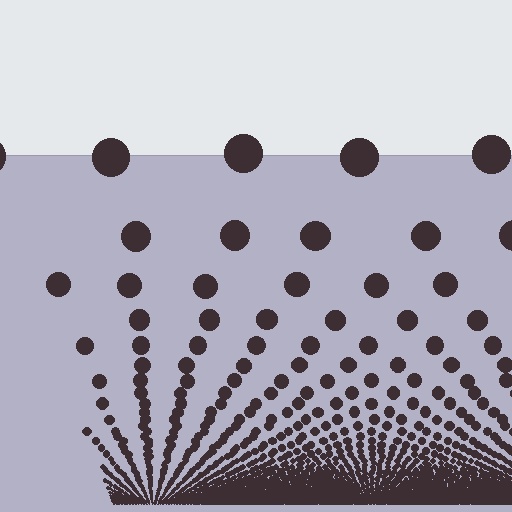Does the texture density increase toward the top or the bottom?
Density increases toward the bottom.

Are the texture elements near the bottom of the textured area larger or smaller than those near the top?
Smaller. The gradient is inverted — elements near the bottom are smaller and denser.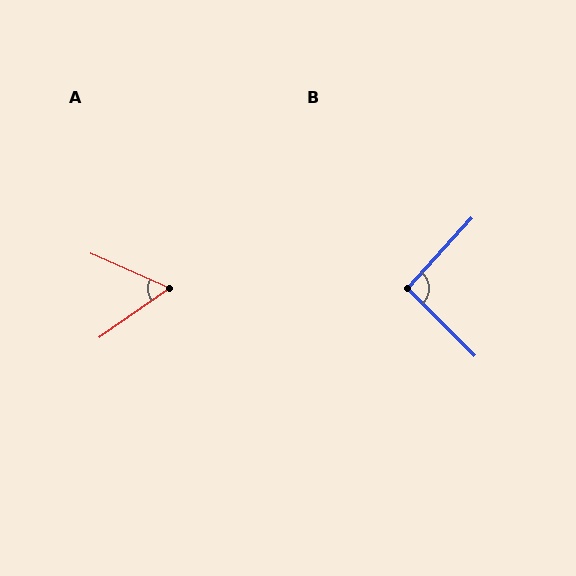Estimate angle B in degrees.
Approximately 93 degrees.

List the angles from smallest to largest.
A (59°), B (93°).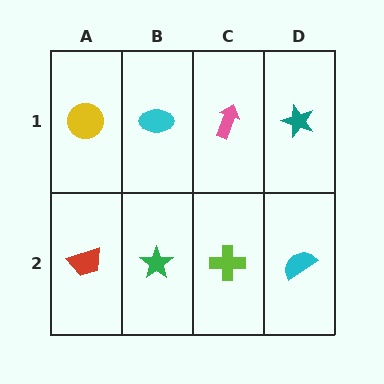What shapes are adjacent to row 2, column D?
A teal star (row 1, column D), a lime cross (row 2, column C).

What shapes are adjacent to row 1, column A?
A red trapezoid (row 2, column A), a cyan ellipse (row 1, column B).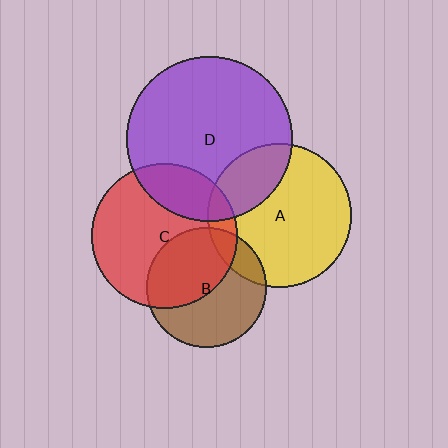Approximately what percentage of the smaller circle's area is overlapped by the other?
Approximately 25%.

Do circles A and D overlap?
Yes.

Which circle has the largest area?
Circle D (purple).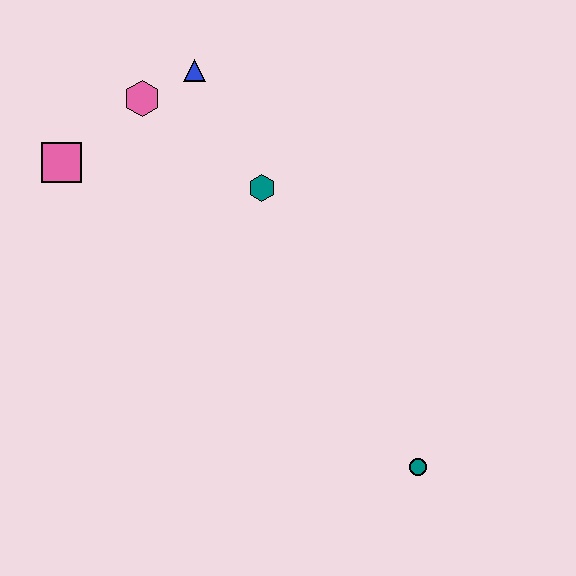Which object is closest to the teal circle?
The teal hexagon is closest to the teal circle.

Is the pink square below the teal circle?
No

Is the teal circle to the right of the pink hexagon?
Yes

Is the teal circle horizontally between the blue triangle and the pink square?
No